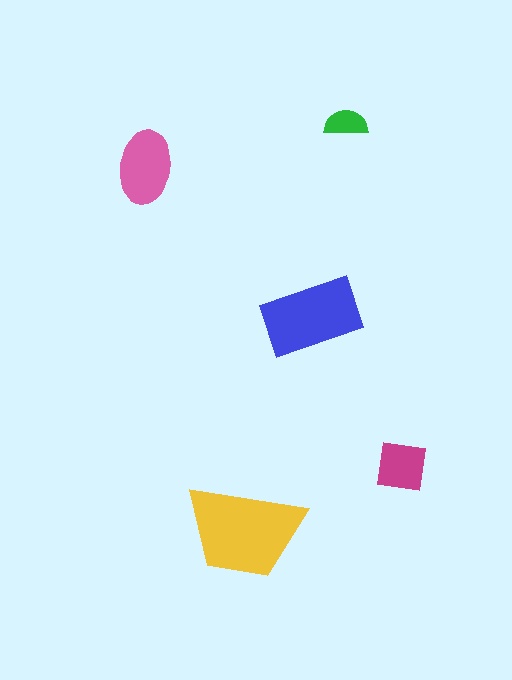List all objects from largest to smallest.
The yellow trapezoid, the blue rectangle, the pink ellipse, the magenta square, the green semicircle.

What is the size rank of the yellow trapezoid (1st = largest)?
1st.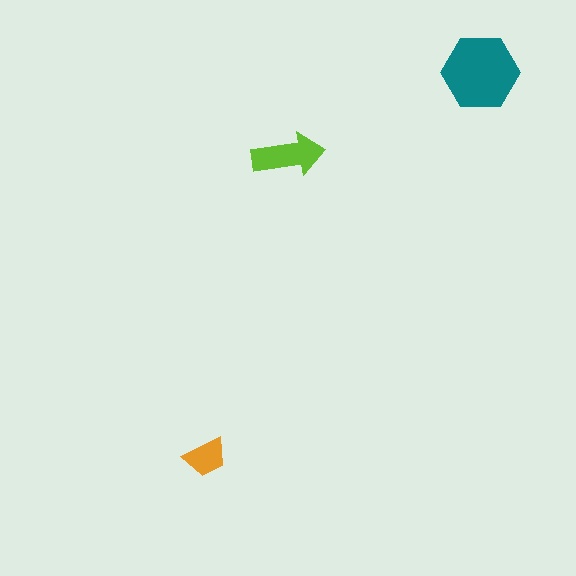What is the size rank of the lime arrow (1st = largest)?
2nd.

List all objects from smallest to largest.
The orange trapezoid, the lime arrow, the teal hexagon.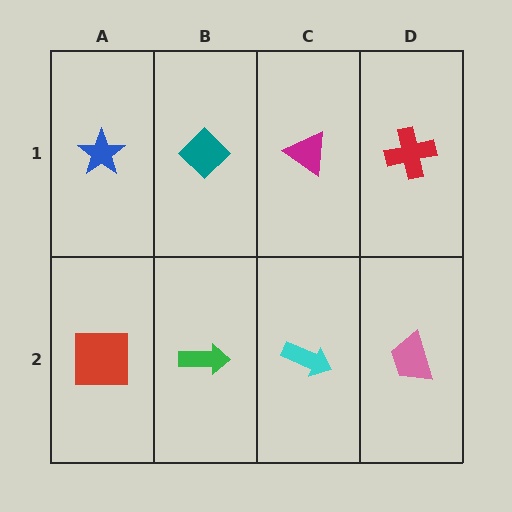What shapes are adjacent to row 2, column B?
A teal diamond (row 1, column B), a red square (row 2, column A), a cyan arrow (row 2, column C).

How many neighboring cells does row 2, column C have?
3.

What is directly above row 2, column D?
A red cross.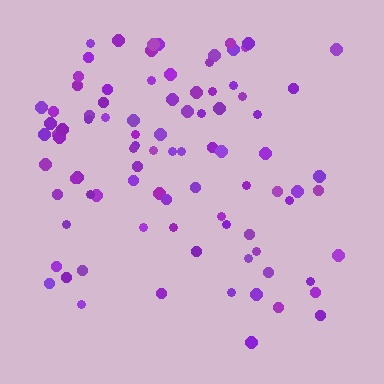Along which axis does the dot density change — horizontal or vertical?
Vertical.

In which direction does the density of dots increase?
From bottom to top, with the top side densest.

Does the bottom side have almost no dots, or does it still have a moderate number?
Still a moderate number, just noticeably fewer than the top.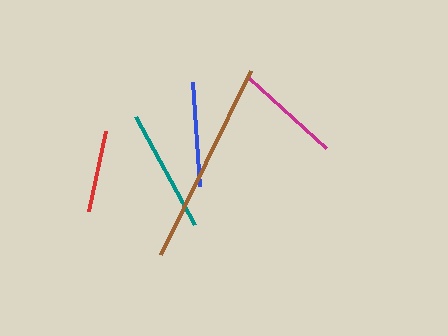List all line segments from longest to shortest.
From longest to shortest: brown, teal, magenta, blue, red.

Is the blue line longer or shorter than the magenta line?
The magenta line is longer than the blue line.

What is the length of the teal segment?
The teal segment is approximately 124 pixels long.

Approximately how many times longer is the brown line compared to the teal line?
The brown line is approximately 1.7 times the length of the teal line.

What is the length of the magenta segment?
The magenta segment is approximately 104 pixels long.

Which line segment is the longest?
The brown line is the longest at approximately 205 pixels.